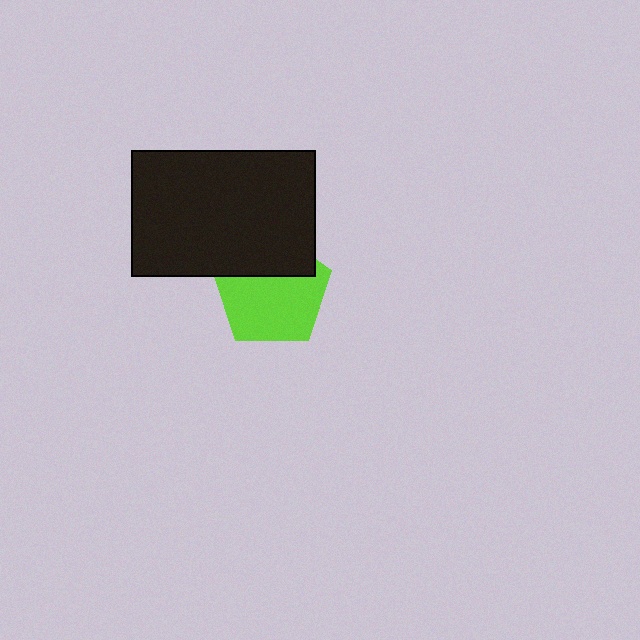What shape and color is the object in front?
The object in front is a black rectangle.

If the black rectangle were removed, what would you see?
You would see the complete lime pentagon.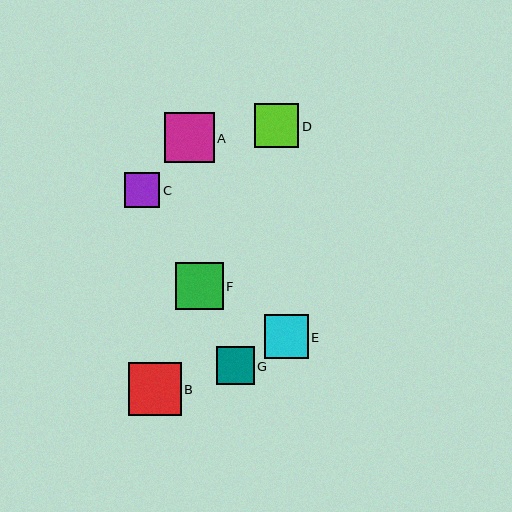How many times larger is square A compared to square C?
Square A is approximately 1.4 times the size of square C.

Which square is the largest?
Square B is the largest with a size of approximately 53 pixels.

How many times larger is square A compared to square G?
Square A is approximately 1.3 times the size of square G.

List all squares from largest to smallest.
From largest to smallest: B, A, F, E, D, G, C.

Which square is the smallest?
Square C is the smallest with a size of approximately 35 pixels.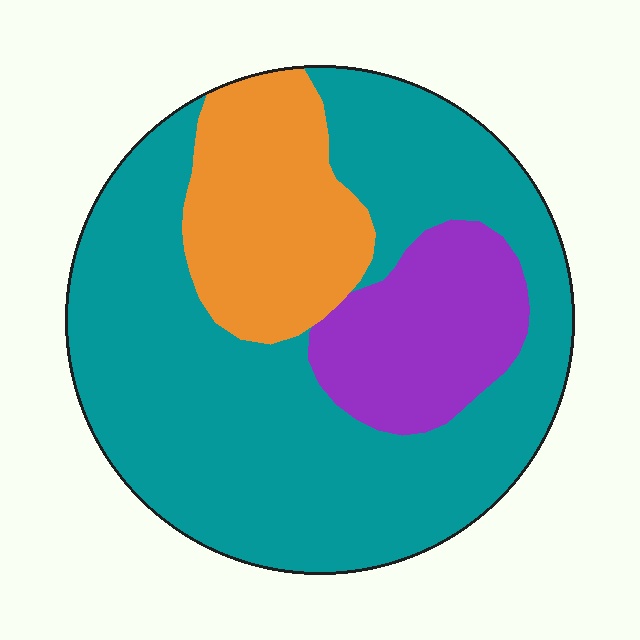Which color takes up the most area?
Teal, at roughly 65%.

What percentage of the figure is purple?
Purple covers about 15% of the figure.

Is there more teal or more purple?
Teal.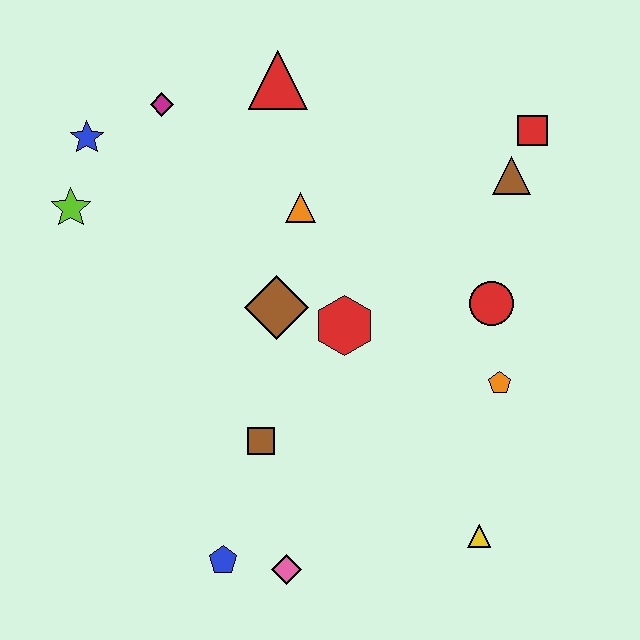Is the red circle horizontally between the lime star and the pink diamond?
No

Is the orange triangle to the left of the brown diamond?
No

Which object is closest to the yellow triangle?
The orange pentagon is closest to the yellow triangle.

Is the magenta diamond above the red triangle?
No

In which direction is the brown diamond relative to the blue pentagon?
The brown diamond is above the blue pentagon.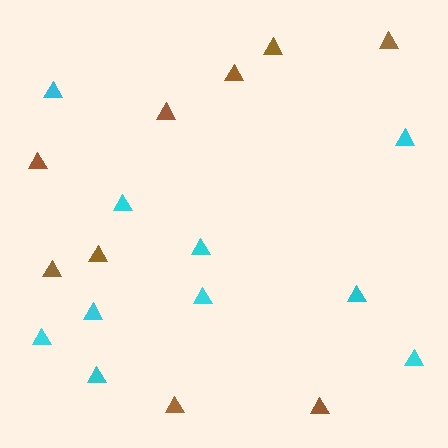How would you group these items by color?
There are 2 groups: one group of cyan triangles (10) and one group of brown triangles (9).